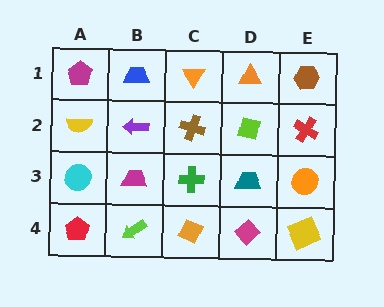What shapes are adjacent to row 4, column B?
A magenta trapezoid (row 3, column B), a red pentagon (row 4, column A), an orange diamond (row 4, column C).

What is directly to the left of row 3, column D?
A green cross.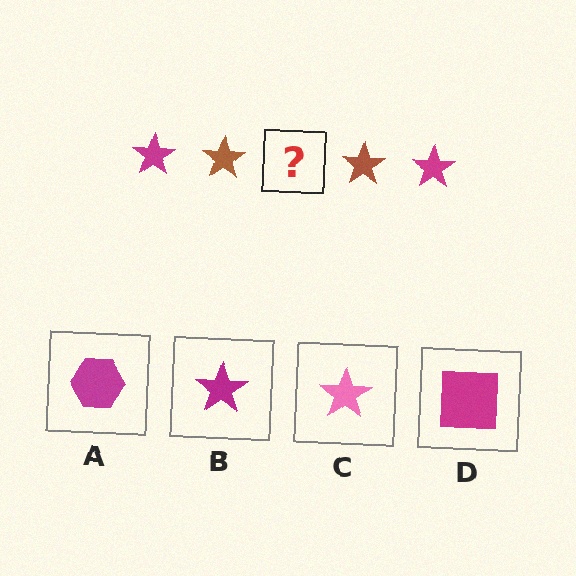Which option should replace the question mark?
Option B.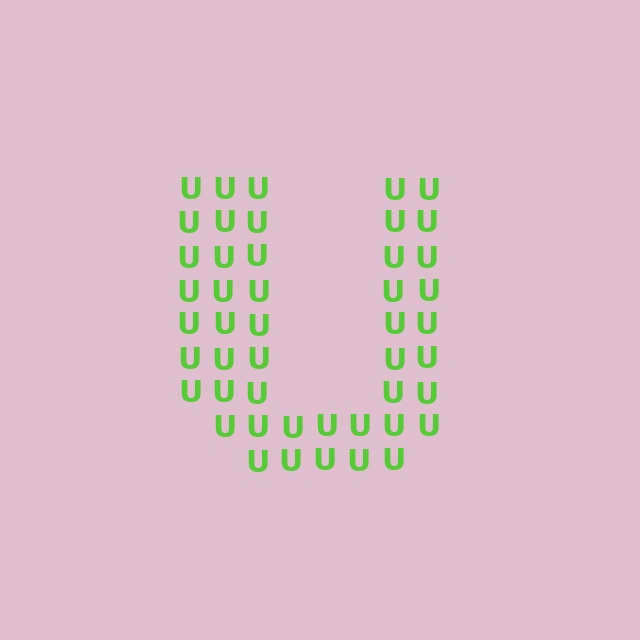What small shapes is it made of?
It is made of small letter U's.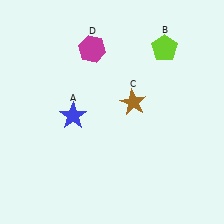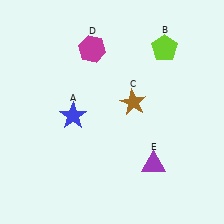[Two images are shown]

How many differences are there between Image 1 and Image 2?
There is 1 difference between the two images.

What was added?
A purple triangle (E) was added in Image 2.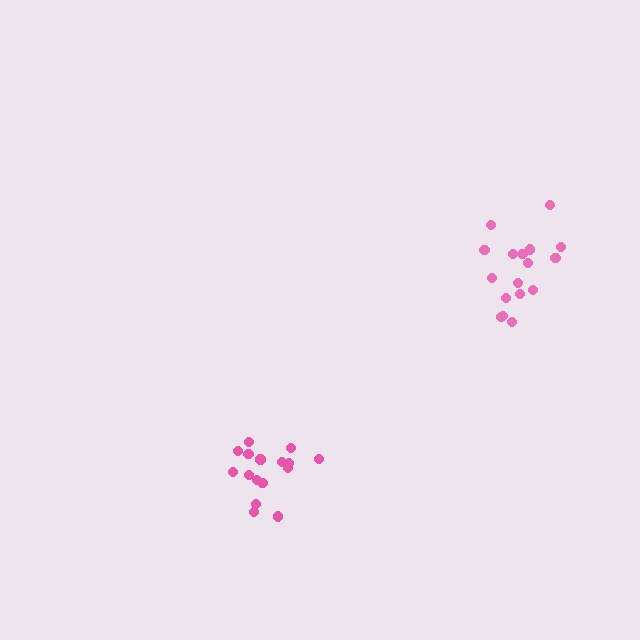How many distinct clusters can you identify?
There are 2 distinct clusters.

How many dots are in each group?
Group 1: 18 dots, Group 2: 16 dots (34 total).